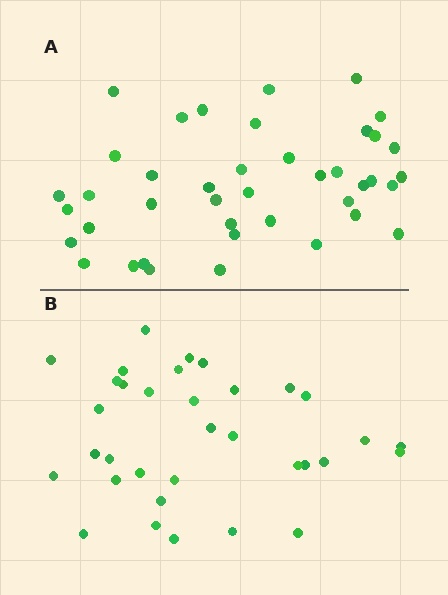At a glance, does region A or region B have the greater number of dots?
Region A (the top region) has more dots.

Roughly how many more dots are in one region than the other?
Region A has roughly 8 or so more dots than region B.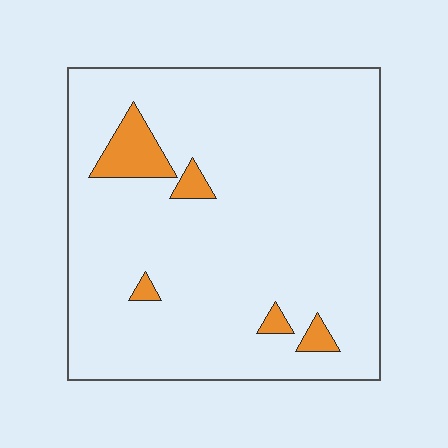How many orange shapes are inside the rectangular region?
5.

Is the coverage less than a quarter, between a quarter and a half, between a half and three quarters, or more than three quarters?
Less than a quarter.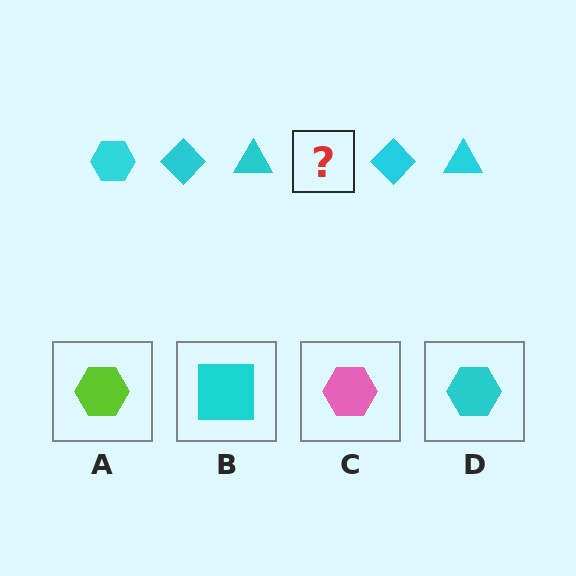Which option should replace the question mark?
Option D.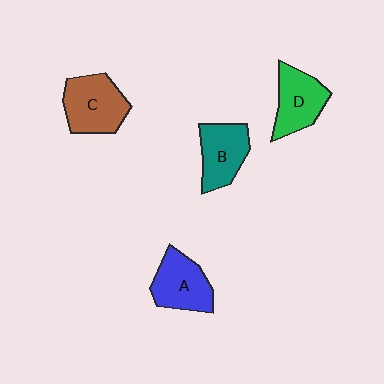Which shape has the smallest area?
Shape B (teal).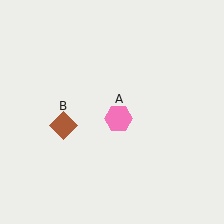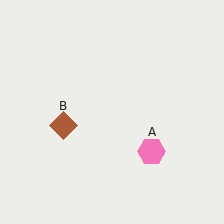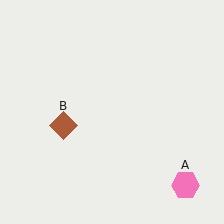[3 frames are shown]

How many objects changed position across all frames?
1 object changed position: pink hexagon (object A).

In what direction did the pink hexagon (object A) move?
The pink hexagon (object A) moved down and to the right.